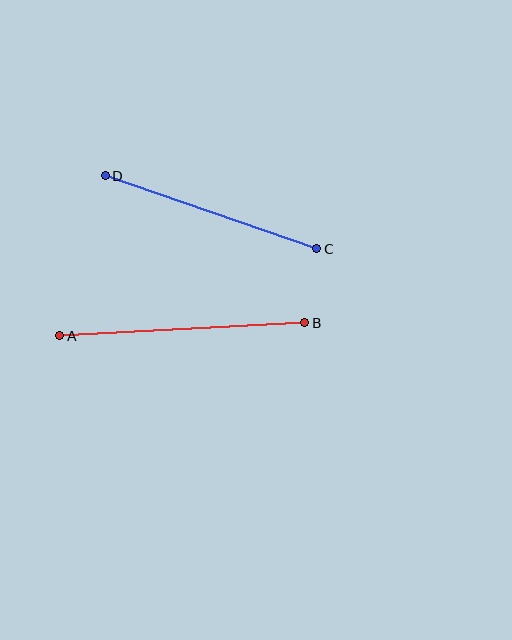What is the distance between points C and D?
The distance is approximately 224 pixels.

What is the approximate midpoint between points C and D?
The midpoint is at approximately (211, 212) pixels.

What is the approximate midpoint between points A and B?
The midpoint is at approximately (182, 329) pixels.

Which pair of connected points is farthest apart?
Points A and B are farthest apart.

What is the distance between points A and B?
The distance is approximately 246 pixels.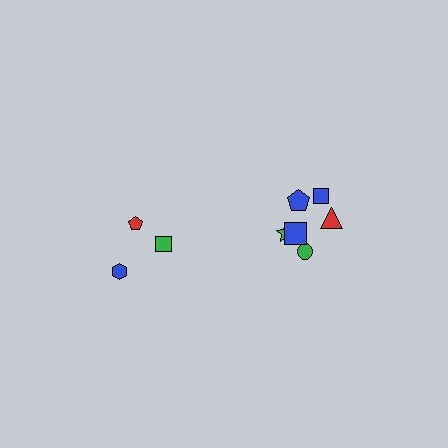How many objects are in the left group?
There are 3 objects.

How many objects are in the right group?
There are 6 objects.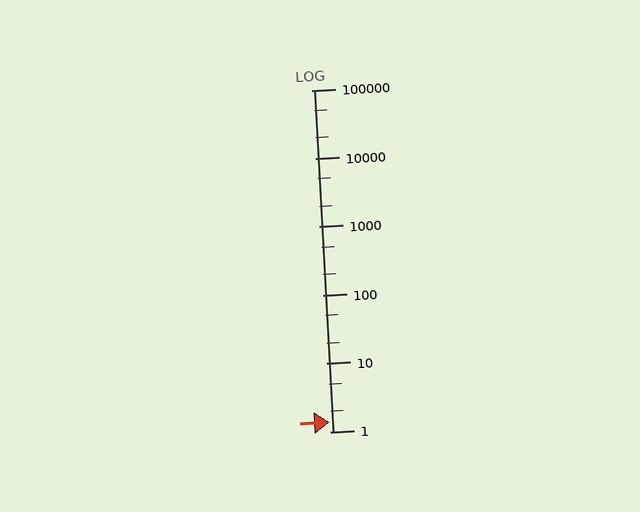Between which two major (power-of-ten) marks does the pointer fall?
The pointer is between 1 and 10.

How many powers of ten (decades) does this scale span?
The scale spans 5 decades, from 1 to 100000.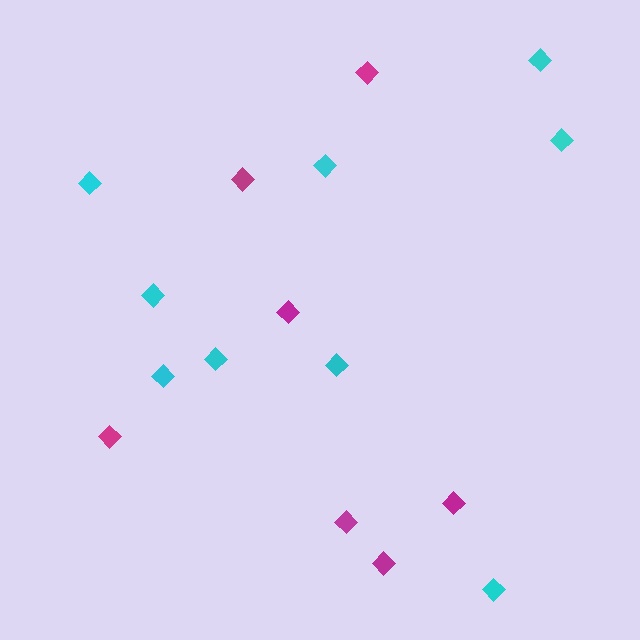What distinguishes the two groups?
There are 2 groups: one group of cyan diamonds (9) and one group of magenta diamonds (7).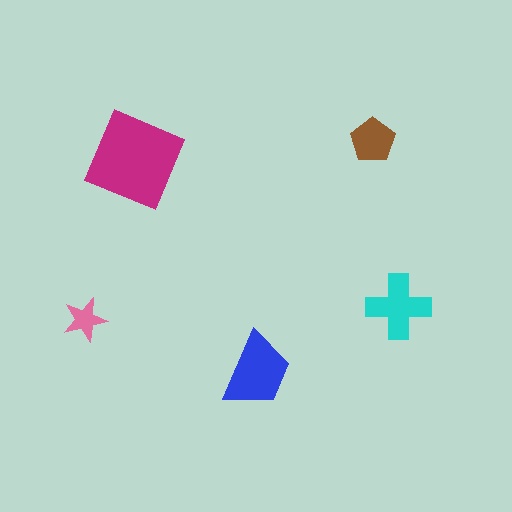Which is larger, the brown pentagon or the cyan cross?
The cyan cross.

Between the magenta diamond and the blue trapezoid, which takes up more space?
The magenta diamond.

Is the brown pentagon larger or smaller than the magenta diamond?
Smaller.